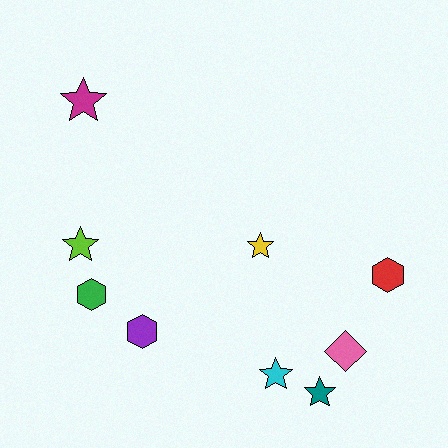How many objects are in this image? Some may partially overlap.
There are 9 objects.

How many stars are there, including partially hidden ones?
There are 5 stars.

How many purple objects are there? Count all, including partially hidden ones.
There is 1 purple object.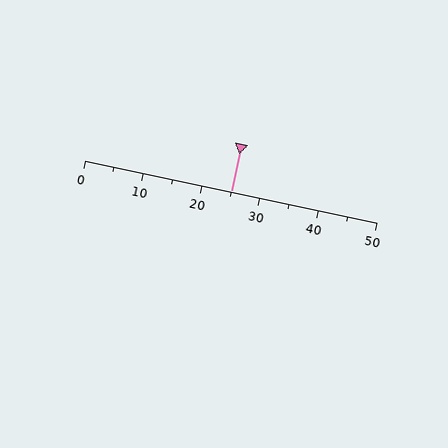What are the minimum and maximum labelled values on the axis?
The axis runs from 0 to 50.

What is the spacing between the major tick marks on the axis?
The major ticks are spaced 10 apart.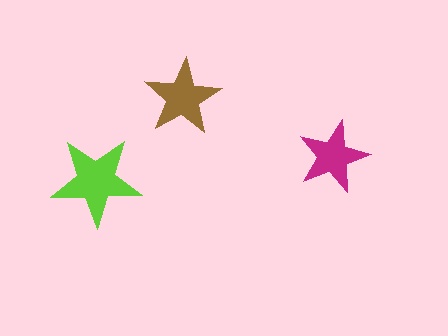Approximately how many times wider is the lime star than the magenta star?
About 1.5 times wider.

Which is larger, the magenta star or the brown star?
The brown one.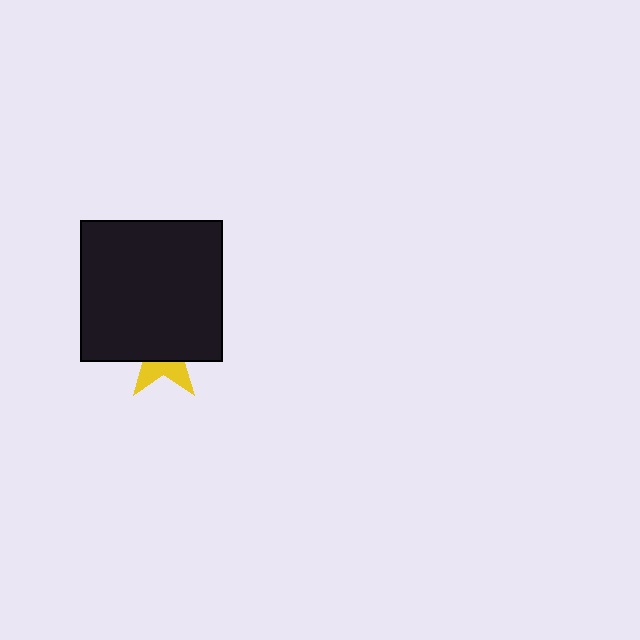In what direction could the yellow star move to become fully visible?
The yellow star could move down. That would shift it out from behind the black square entirely.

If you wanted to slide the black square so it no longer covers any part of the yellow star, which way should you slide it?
Slide it up — that is the most direct way to separate the two shapes.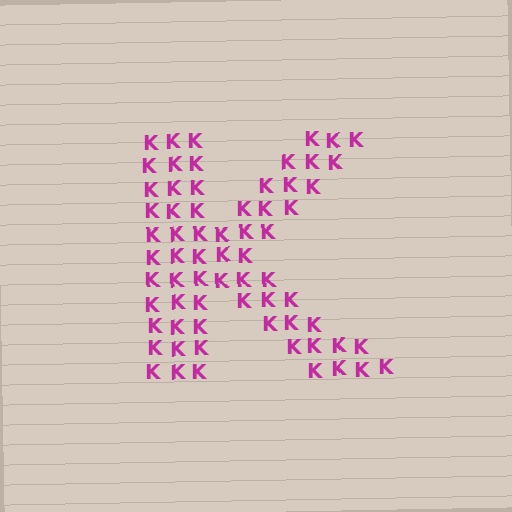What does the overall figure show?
The overall figure shows the letter K.